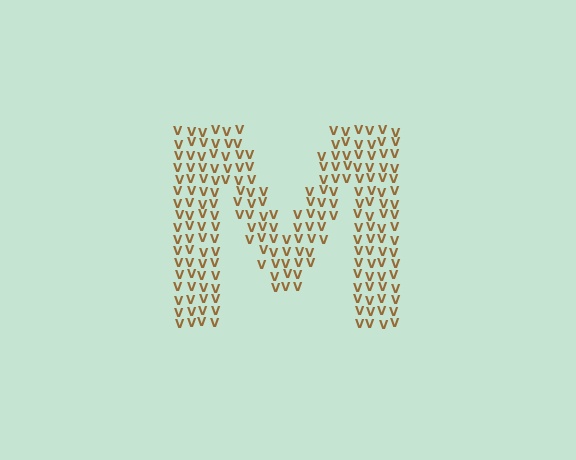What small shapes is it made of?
It is made of small letter V's.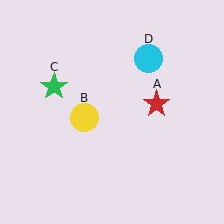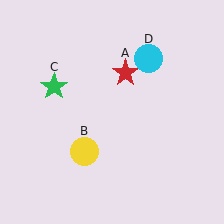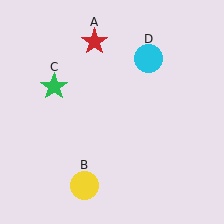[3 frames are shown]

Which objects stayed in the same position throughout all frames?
Green star (object C) and cyan circle (object D) remained stationary.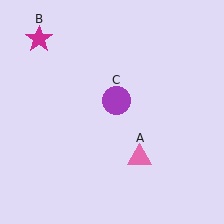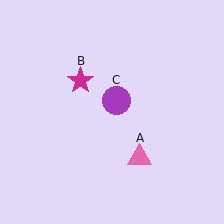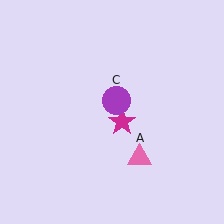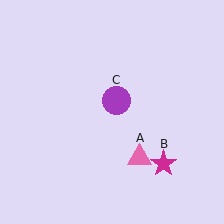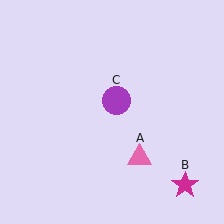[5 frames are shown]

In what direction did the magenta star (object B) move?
The magenta star (object B) moved down and to the right.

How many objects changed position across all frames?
1 object changed position: magenta star (object B).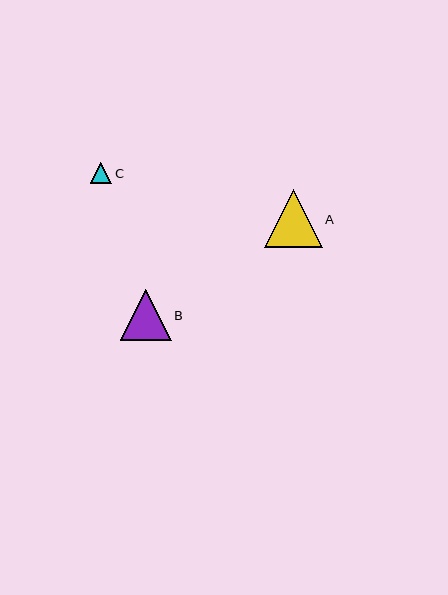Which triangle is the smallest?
Triangle C is the smallest with a size of approximately 21 pixels.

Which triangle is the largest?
Triangle A is the largest with a size of approximately 58 pixels.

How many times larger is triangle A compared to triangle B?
Triangle A is approximately 1.1 times the size of triangle B.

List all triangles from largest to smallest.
From largest to smallest: A, B, C.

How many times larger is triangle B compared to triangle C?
Triangle B is approximately 2.4 times the size of triangle C.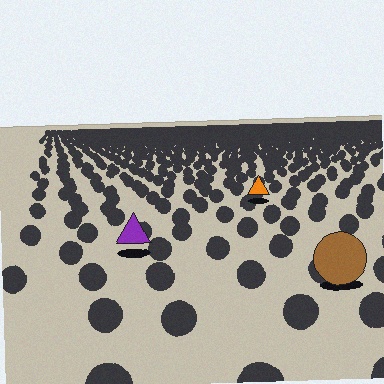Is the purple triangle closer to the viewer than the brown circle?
No. The brown circle is closer — you can tell from the texture gradient: the ground texture is coarser near it.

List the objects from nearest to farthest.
From nearest to farthest: the brown circle, the purple triangle, the orange triangle.